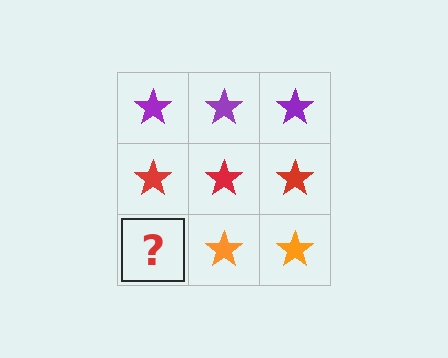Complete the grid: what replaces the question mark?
The question mark should be replaced with an orange star.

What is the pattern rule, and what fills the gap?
The rule is that each row has a consistent color. The gap should be filled with an orange star.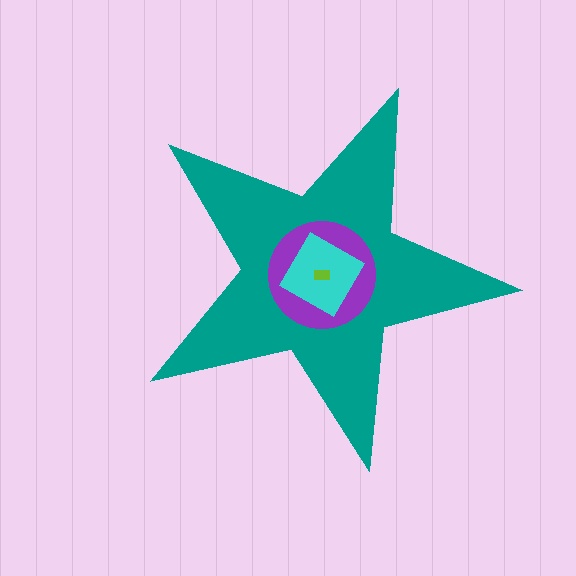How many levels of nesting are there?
4.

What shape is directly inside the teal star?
The purple circle.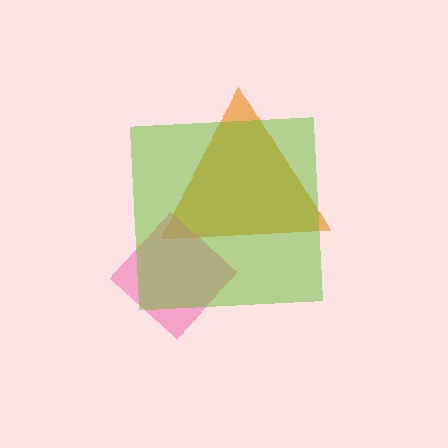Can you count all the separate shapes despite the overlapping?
Yes, there are 3 separate shapes.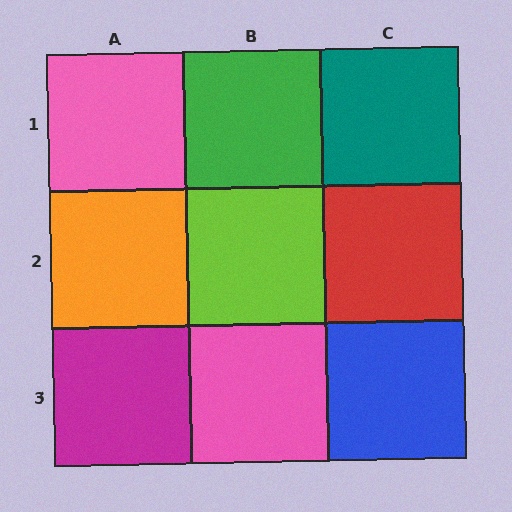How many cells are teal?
1 cell is teal.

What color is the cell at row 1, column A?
Pink.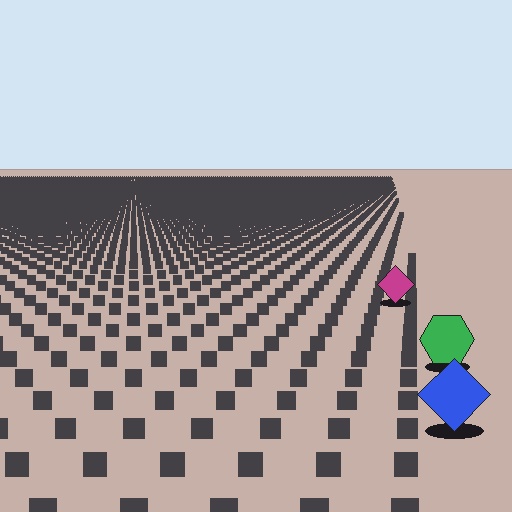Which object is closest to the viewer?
The blue diamond is closest. The texture marks near it are larger and more spread out.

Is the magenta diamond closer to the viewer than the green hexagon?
No. The green hexagon is closer — you can tell from the texture gradient: the ground texture is coarser near it.